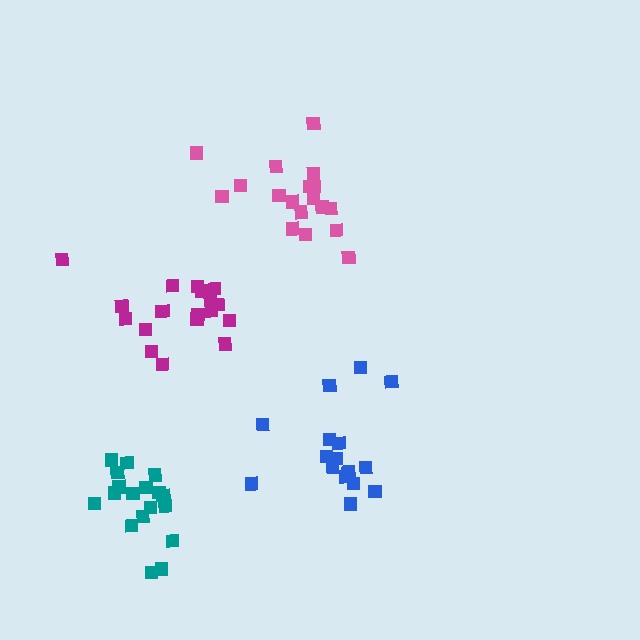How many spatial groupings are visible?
There are 4 spatial groupings.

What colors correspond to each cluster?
The clusters are colored: pink, blue, teal, magenta.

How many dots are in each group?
Group 1: 18 dots, Group 2: 17 dots, Group 3: 19 dots, Group 4: 19 dots (73 total).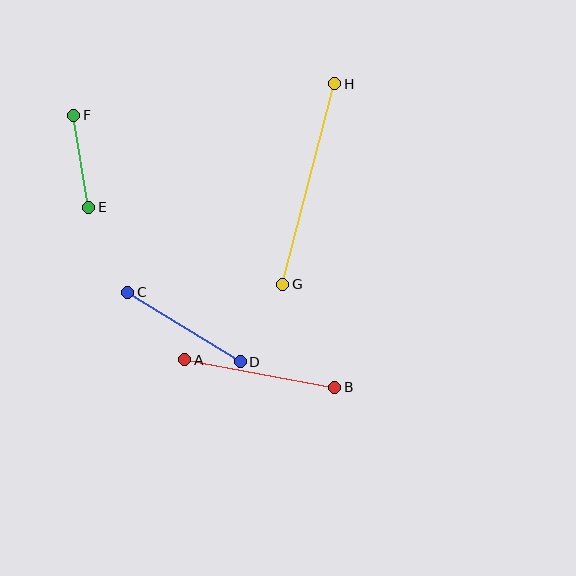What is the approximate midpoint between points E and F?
The midpoint is at approximately (81, 161) pixels.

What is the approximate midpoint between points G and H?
The midpoint is at approximately (309, 184) pixels.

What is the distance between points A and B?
The distance is approximately 152 pixels.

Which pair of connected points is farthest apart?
Points G and H are farthest apart.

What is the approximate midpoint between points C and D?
The midpoint is at approximately (184, 327) pixels.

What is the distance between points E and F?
The distance is approximately 93 pixels.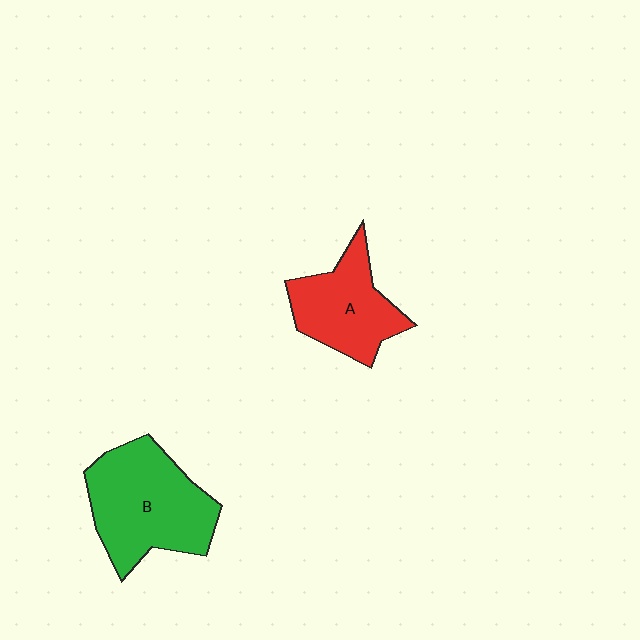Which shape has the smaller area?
Shape A (red).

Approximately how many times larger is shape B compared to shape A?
Approximately 1.4 times.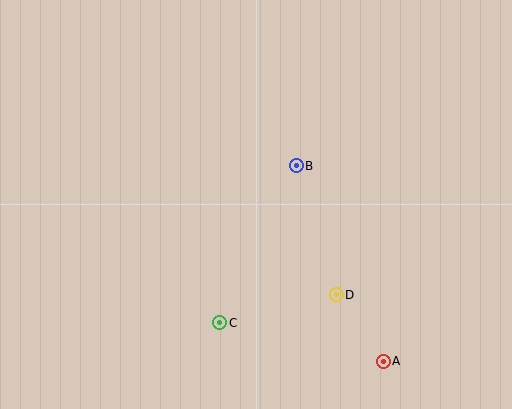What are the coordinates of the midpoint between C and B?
The midpoint between C and B is at (258, 244).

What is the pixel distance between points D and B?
The distance between D and B is 135 pixels.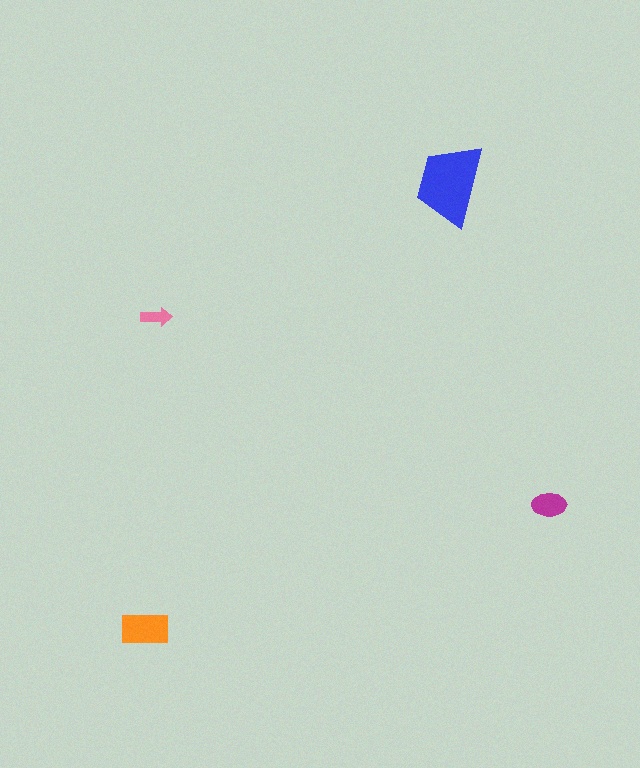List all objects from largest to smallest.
The blue trapezoid, the orange rectangle, the magenta ellipse, the pink arrow.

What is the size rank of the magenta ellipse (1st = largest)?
3rd.